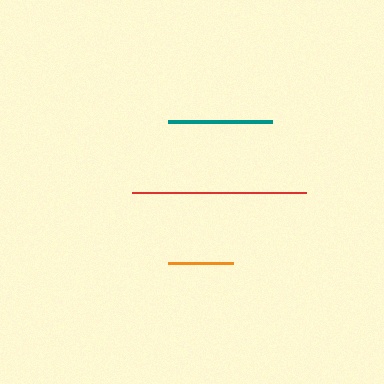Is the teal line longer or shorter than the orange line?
The teal line is longer than the orange line.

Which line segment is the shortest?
The orange line is the shortest at approximately 65 pixels.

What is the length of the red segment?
The red segment is approximately 174 pixels long.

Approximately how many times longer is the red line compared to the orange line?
The red line is approximately 2.7 times the length of the orange line.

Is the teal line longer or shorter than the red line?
The red line is longer than the teal line.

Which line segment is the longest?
The red line is the longest at approximately 174 pixels.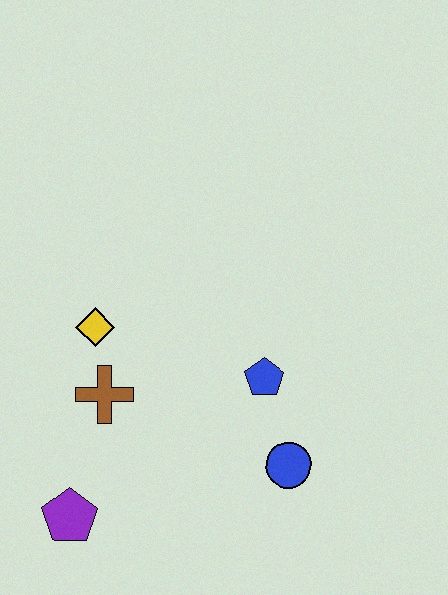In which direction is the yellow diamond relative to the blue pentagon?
The yellow diamond is to the left of the blue pentagon.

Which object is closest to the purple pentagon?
The brown cross is closest to the purple pentagon.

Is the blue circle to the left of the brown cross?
No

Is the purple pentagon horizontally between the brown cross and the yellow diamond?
No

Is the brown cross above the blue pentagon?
No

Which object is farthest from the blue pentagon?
The purple pentagon is farthest from the blue pentagon.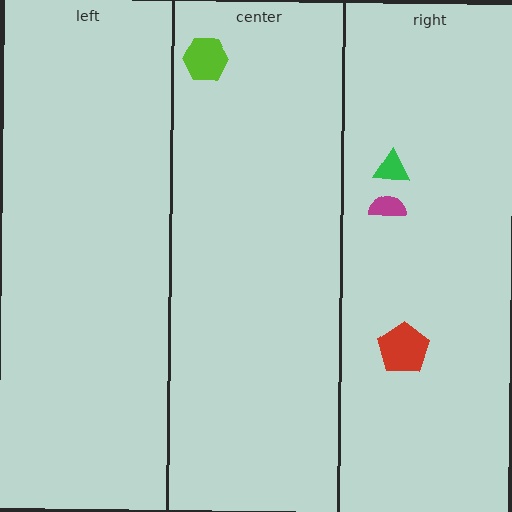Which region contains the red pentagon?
The right region.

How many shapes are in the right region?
3.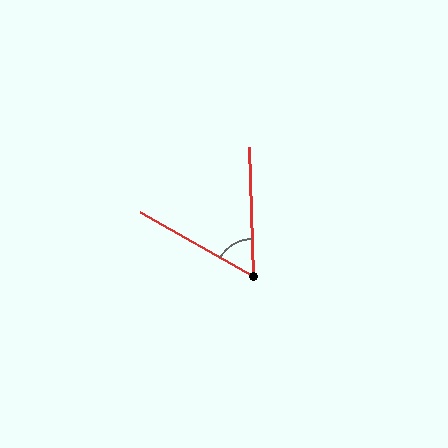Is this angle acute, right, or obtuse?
It is acute.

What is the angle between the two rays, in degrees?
Approximately 59 degrees.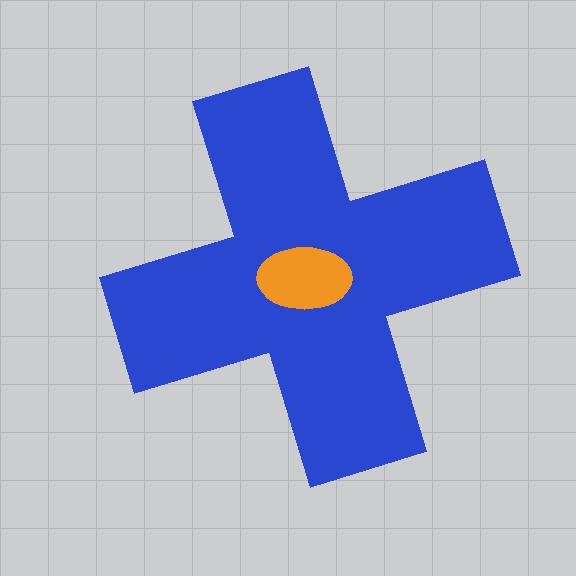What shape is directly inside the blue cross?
The orange ellipse.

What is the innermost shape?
The orange ellipse.